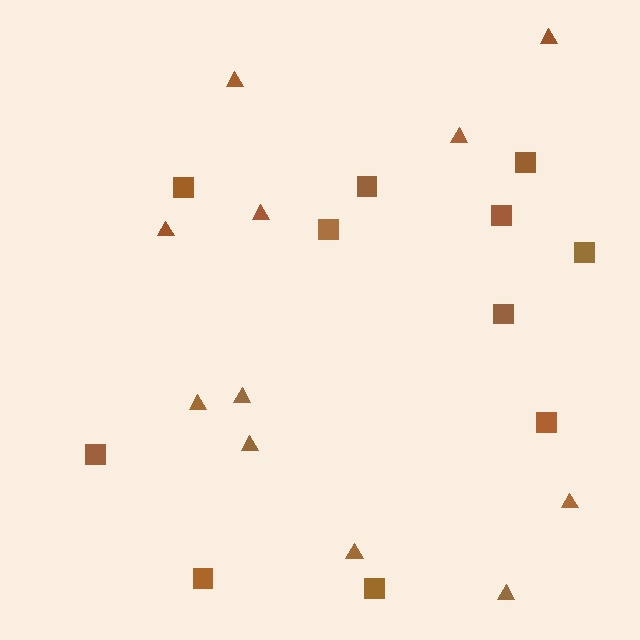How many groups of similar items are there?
There are 2 groups: one group of triangles (11) and one group of squares (11).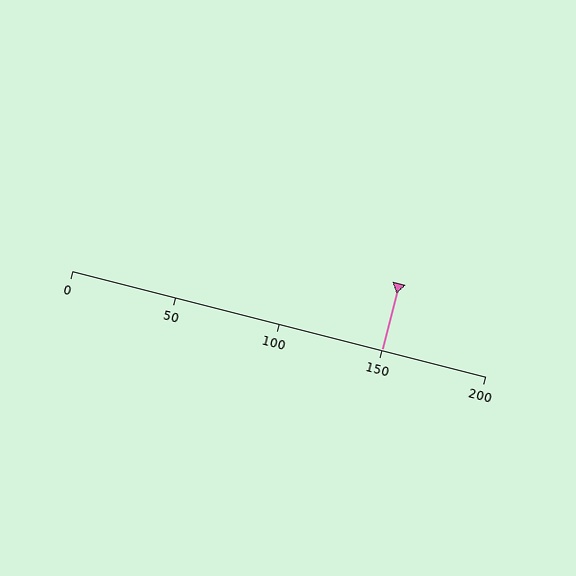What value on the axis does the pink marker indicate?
The marker indicates approximately 150.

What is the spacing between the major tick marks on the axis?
The major ticks are spaced 50 apart.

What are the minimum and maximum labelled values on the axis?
The axis runs from 0 to 200.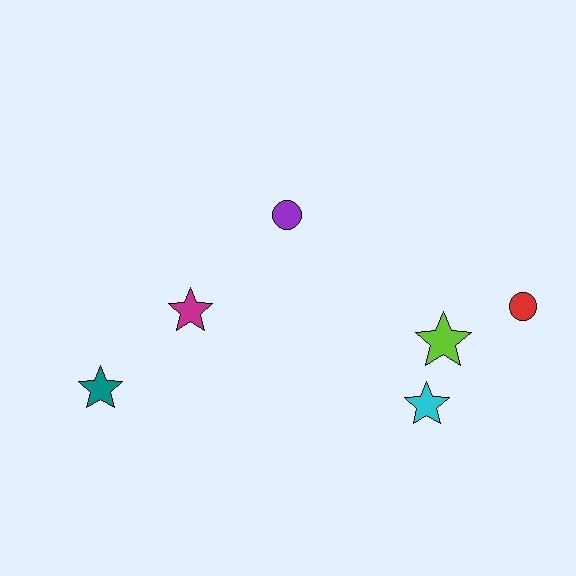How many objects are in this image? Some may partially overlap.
There are 6 objects.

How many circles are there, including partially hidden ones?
There are 2 circles.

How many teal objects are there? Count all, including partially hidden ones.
There is 1 teal object.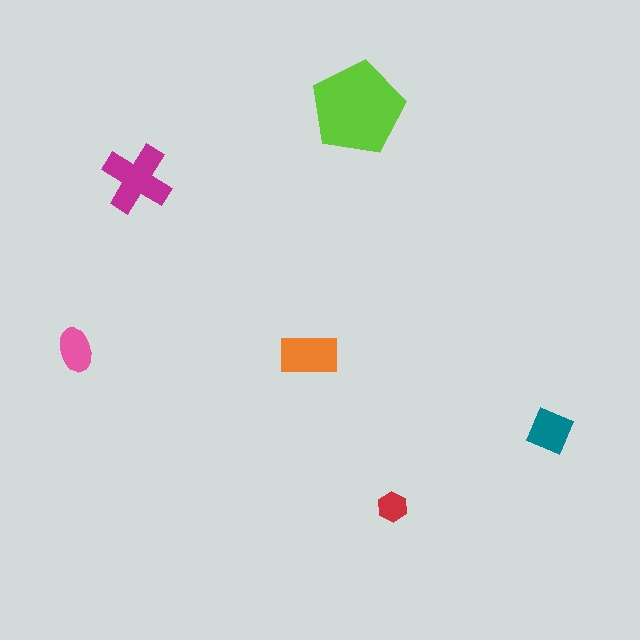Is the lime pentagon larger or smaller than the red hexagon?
Larger.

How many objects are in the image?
There are 6 objects in the image.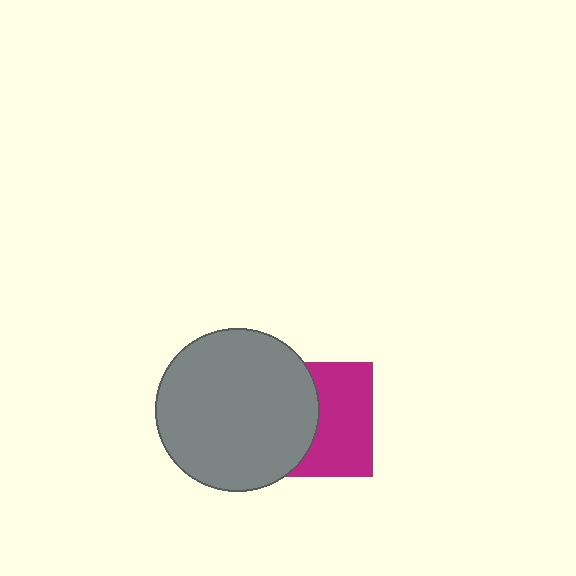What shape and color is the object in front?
The object in front is a gray circle.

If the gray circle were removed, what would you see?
You would see the complete magenta square.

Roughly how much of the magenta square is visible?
About half of it is visible (roughly 53%).